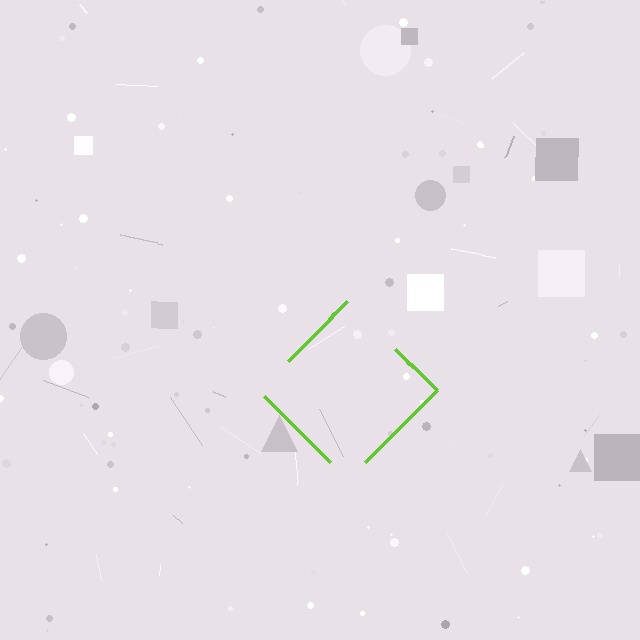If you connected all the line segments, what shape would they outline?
They would outline a diamond.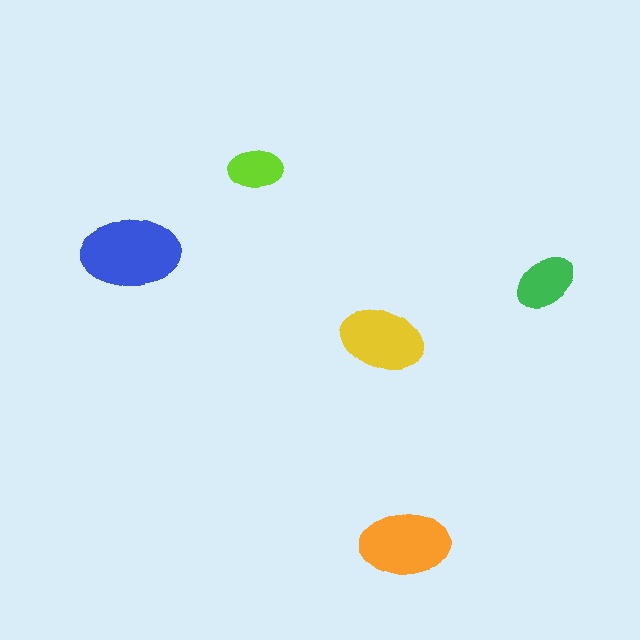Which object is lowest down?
The orange ellipse is bottommost.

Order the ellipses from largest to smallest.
the blue one, the orange one, the yellow one, the green one, the lime one.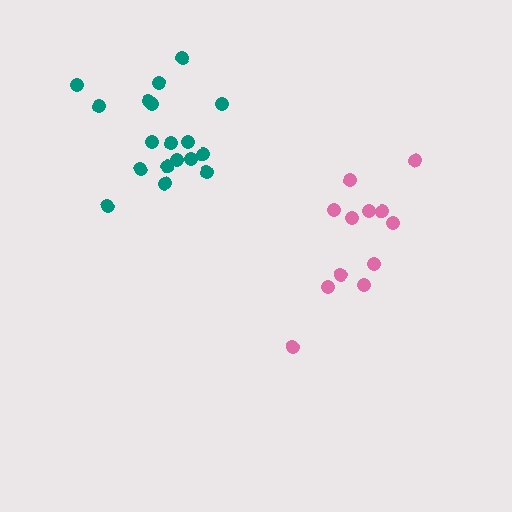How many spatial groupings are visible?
There are 2 spatial groupings.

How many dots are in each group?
Group 1: 12 dots, Group 2: 18 dots (30 total).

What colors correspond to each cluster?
The clusters are colored: pink, teal.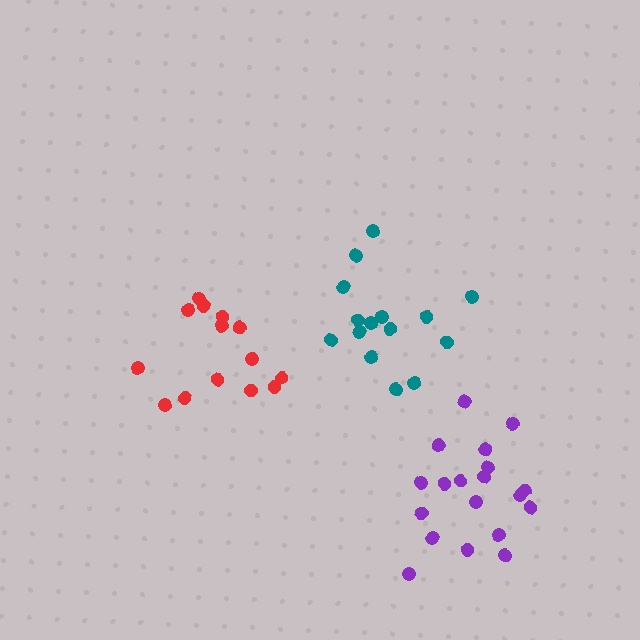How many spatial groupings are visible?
There are 3 spatial groupings.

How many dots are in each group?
Group 1: 15 dots, Group 2: 14 dots, Group 3: 19 dots (48 total).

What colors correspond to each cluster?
The clusters are colored: teal, red, purple.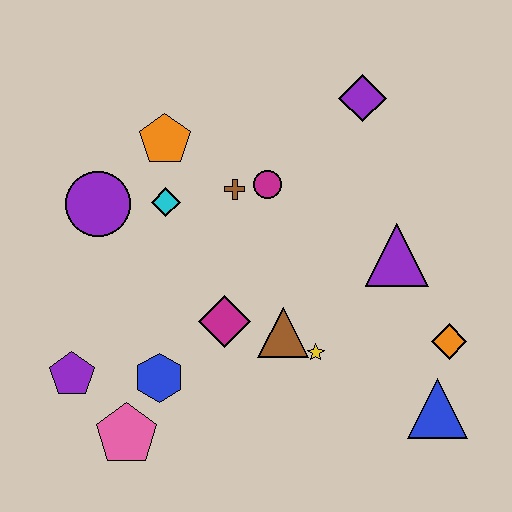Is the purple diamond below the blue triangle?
No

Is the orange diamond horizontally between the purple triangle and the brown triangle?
No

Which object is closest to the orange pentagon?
The cyan diamond is closest to the orange pentagon.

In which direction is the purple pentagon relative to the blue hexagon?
The purple pentagon is to the left of the blue hexagon.